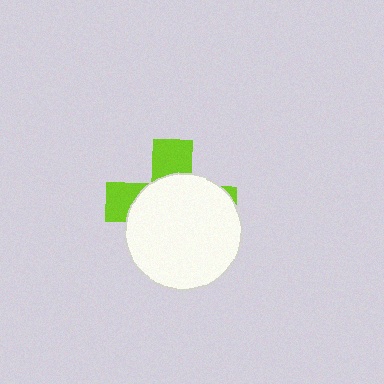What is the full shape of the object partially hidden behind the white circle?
The partially hidden object is a lime cross.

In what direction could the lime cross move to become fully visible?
The lime cross could move toward the upper-left. That would shift it out from behind the white circle entirely.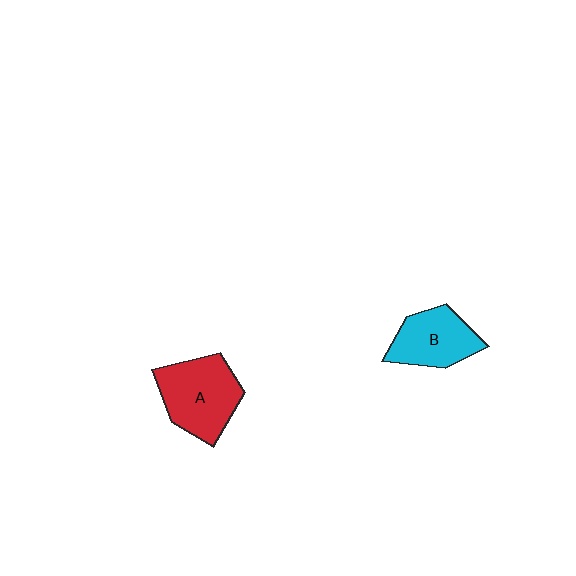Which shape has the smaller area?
Shape B (cyan).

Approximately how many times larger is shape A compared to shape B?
Approximately 1.3 times.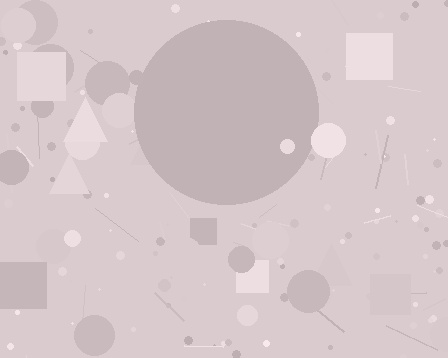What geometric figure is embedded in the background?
A circle is embedded in the background.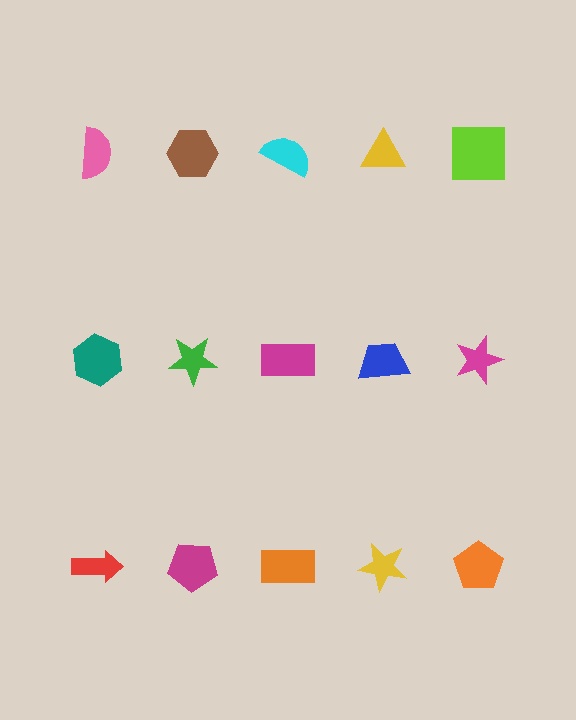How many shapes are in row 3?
5 shapes.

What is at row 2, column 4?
A blue trapezoid.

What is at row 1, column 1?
A pink semicircle.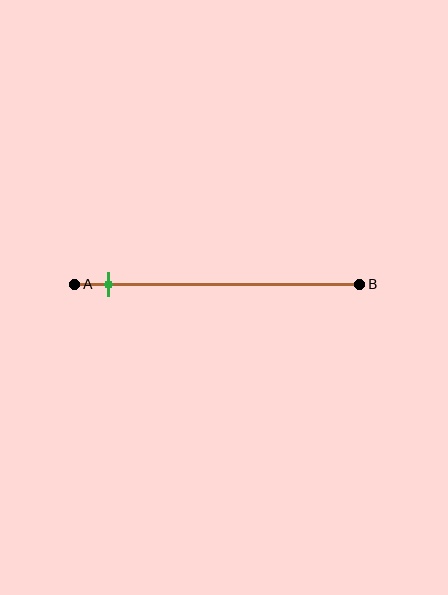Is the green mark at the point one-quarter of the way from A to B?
No, the mark is at about 10% from A, not at the 25% one-quarter point.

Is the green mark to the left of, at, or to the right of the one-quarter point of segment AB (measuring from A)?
The green mark is to the left of the one-quarter point of segment AB.